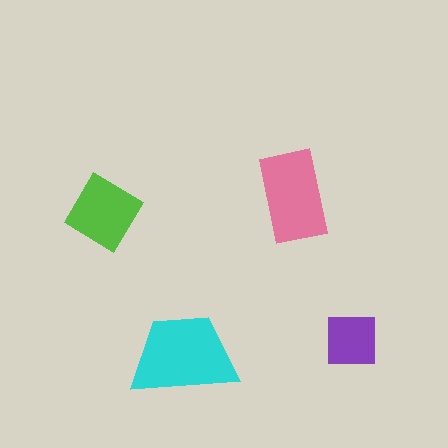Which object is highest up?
The pink rectangle is topmost.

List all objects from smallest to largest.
The purple square, the lime diamond, the pink rectangle, the cyan trapezoid.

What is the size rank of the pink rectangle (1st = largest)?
2nd.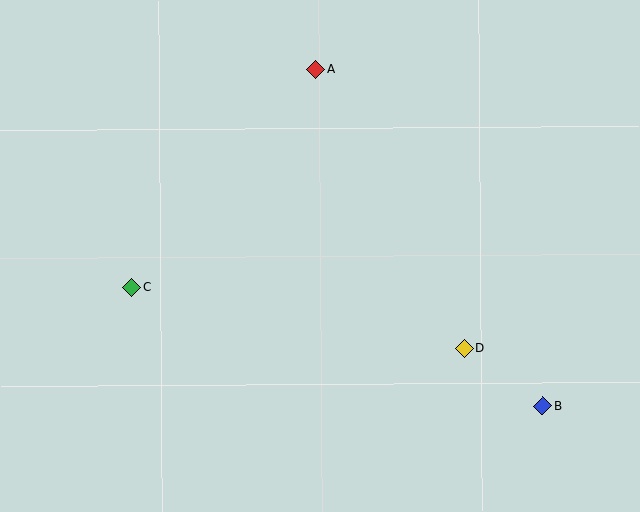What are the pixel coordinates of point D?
Point D is at (464, 348).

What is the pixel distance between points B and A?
The distance between B and A is 406 pixels.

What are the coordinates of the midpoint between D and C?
The midpoint between D and C is at (298, 318).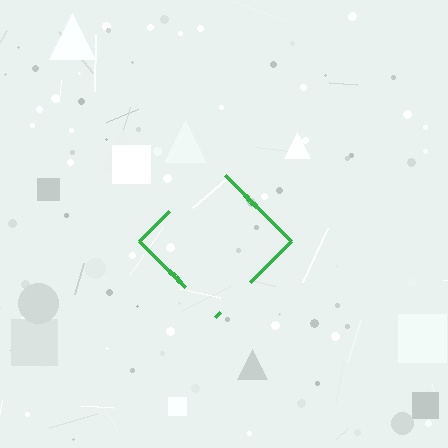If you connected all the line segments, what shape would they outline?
They would outline a diamond.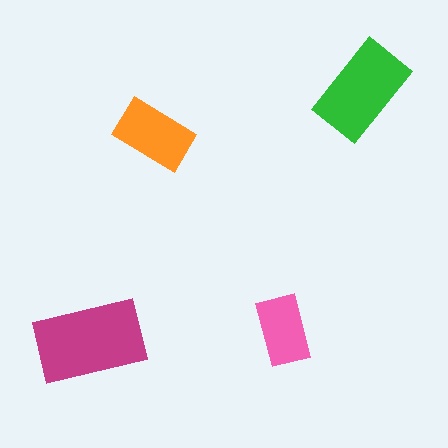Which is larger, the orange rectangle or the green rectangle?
The green one.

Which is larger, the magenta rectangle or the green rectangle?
The magenta one.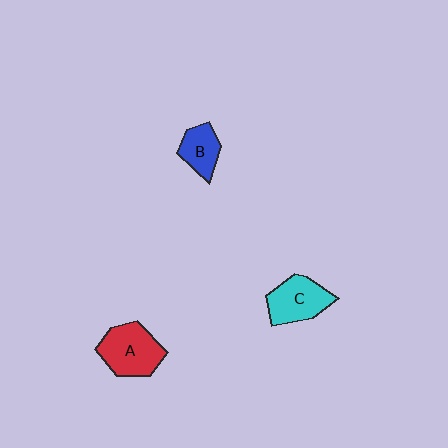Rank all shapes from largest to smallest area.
From largest to smallest: A (red), C (cyan), B (blue).